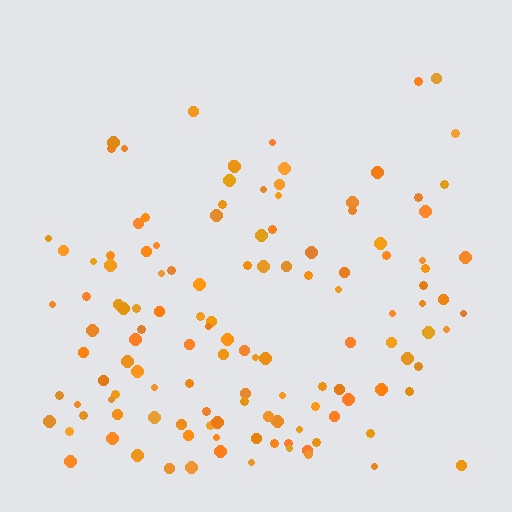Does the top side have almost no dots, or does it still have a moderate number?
Still a moderate number, just noticeably fewer than the bottom.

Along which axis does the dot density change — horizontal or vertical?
Vertical.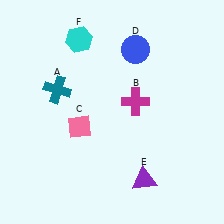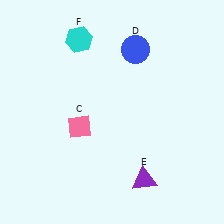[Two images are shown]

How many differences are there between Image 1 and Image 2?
There are 2 differences between the two images.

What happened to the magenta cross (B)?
The magenta cross (B) was removed in Image 2. It was in the top-right area of Image 1.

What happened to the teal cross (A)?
The teal cross (A) was removed in Image 2. It was in the top-left area of Image 1.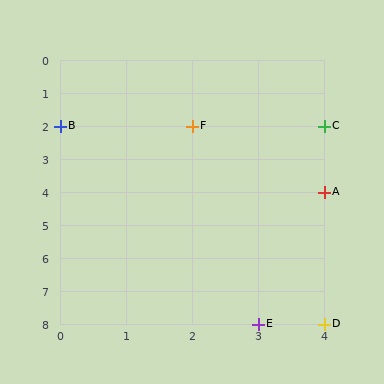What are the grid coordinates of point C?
Point C is at grid coordinates (4, 2).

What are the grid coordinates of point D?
Point D is at grid coordinates (4, 8).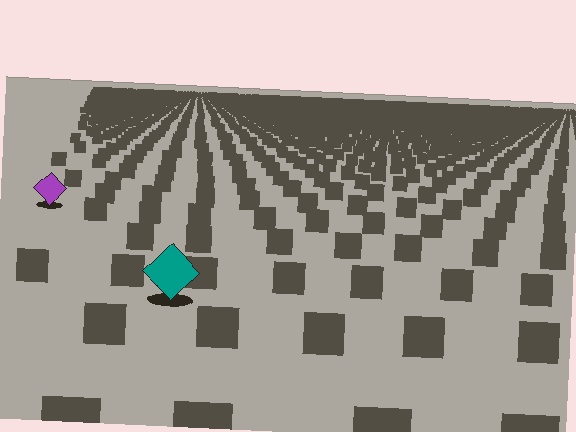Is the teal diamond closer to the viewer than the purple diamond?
Yes. The teal diamond is closer — you can tell from the texture gradient: the ground texture is coarser near it.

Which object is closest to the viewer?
The teal diamond is closest. The texture marks near it are larger and more spread out.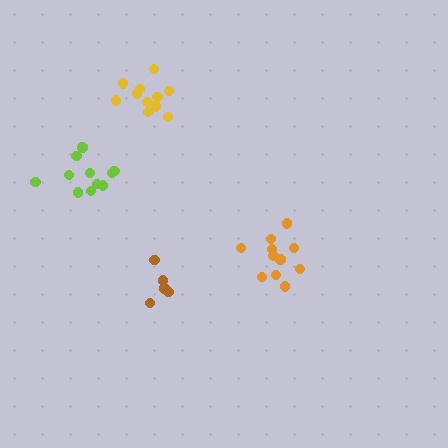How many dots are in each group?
Group 1: 5 dots, Group 2: 11 dots, Group 3: 11 dots, Group 4: 11 dots (38 total).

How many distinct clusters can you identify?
There are 4 distinct clusters.